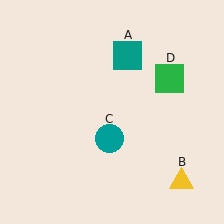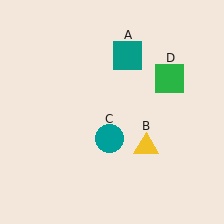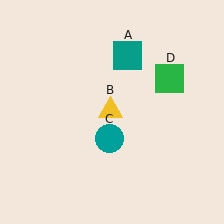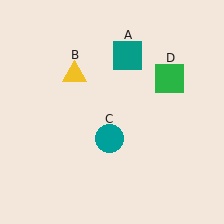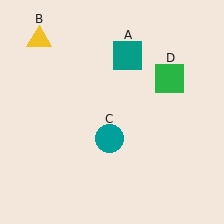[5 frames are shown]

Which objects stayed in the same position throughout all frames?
Teal square (object A) and teal circle (object C) and green square (object D) remained stationary.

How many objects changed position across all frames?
1 object changed position: yellow triangle (object B).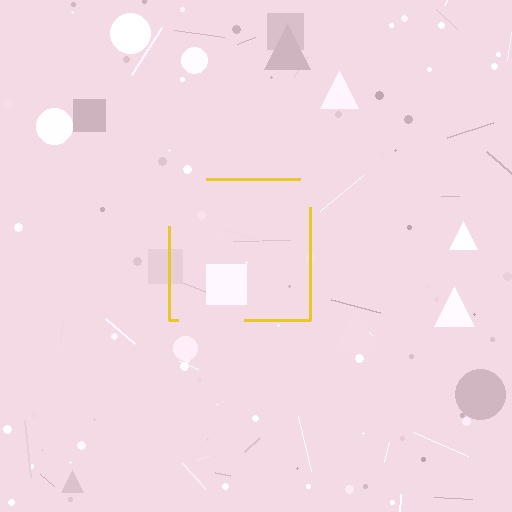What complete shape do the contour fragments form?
The contour fragments form a square.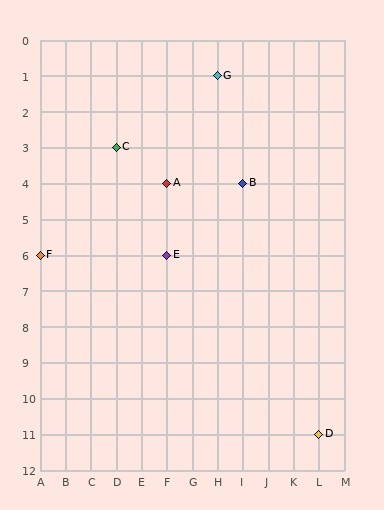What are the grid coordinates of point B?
Point B is at grid coordinates (I, 4).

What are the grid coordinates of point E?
Point E is at grid coordinates (F, 6).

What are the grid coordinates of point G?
Point G is at grid coordinates (H, 1).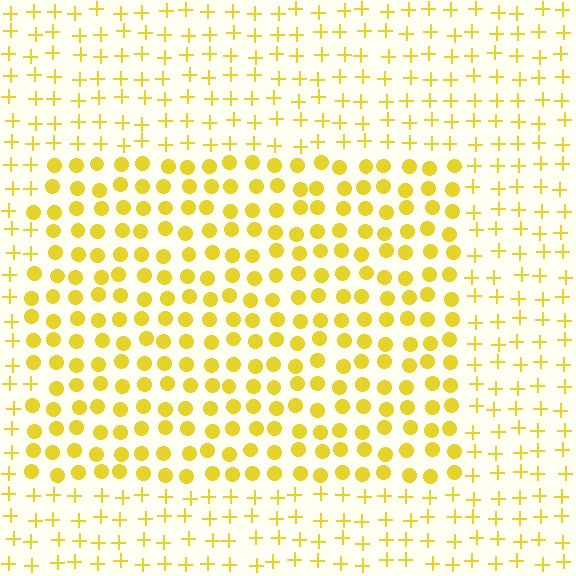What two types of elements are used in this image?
The image uses circles inside the rectangle region and plus signs outside it.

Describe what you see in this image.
The image is filled with small yellow elements arranged in a uniform grid. A rectangle-shaped region contains circles, while the surrounding area contains plus signs. The boundary is defined purely by the change in element shape.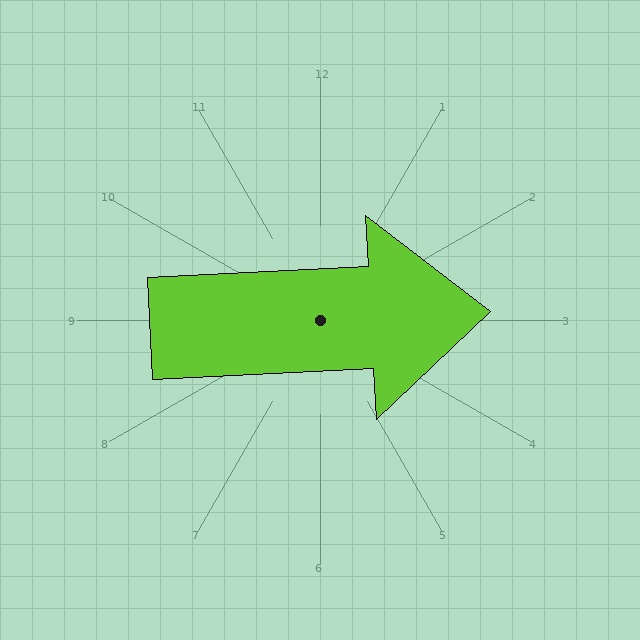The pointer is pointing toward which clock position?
Roughly 3 o'clock.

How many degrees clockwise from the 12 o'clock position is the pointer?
Approximately 87 degrees.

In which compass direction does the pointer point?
East.